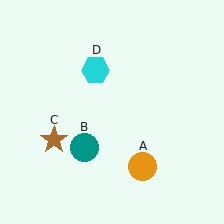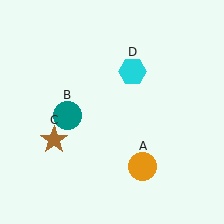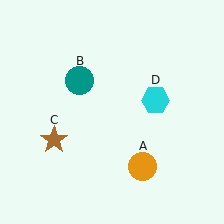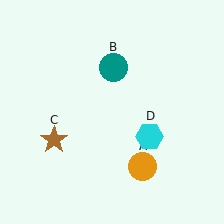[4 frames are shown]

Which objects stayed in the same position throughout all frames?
Orange circle (object A) and brown star (object C) remained stationary.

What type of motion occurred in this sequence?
The teal circle (object B), cyan hexagon (object D) rotated clockwise around the center of the scene.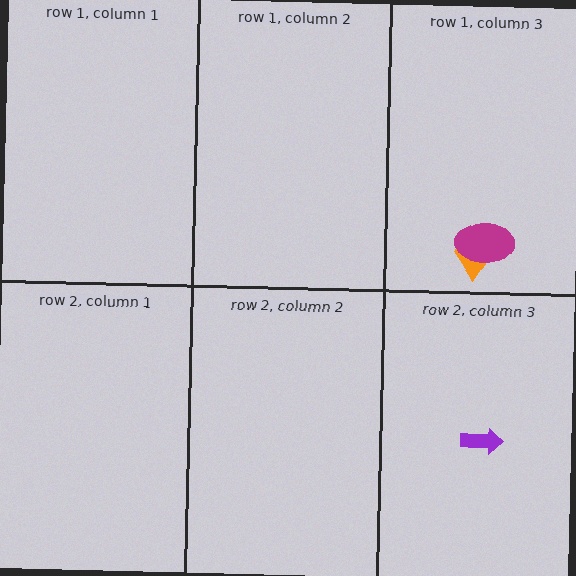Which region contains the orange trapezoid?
The row 1, column 3 region.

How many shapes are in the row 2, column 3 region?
1.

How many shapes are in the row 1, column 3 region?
2.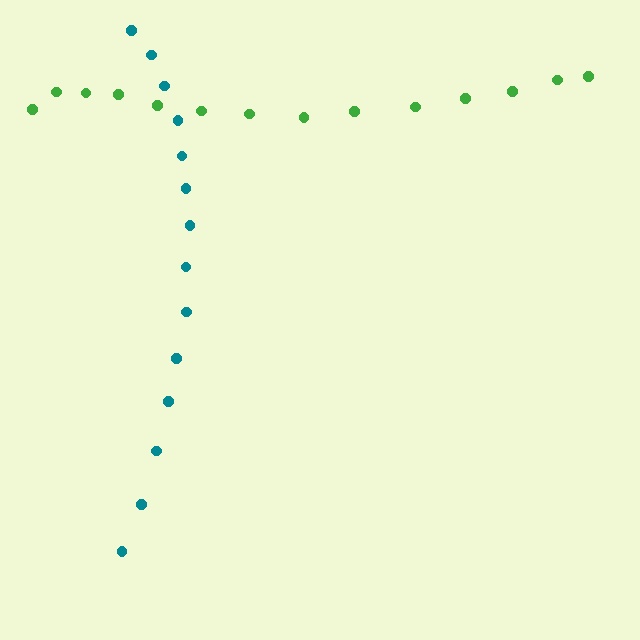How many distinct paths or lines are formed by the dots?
There are 2 distinct paths.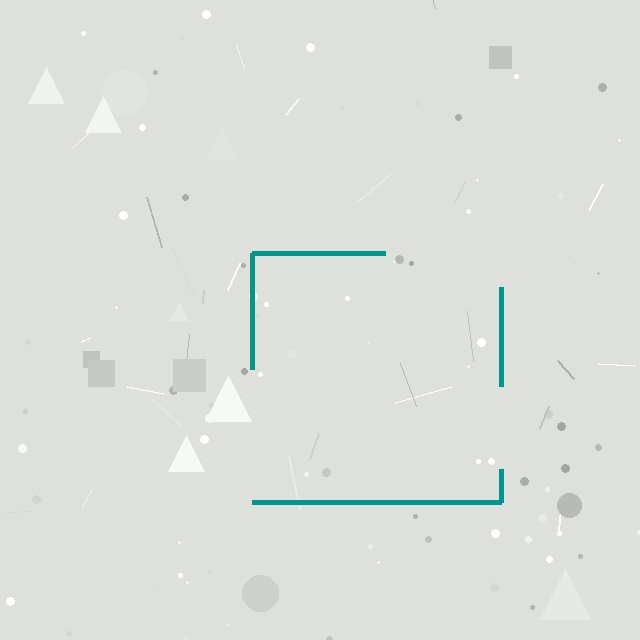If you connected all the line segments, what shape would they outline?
They would outline a square.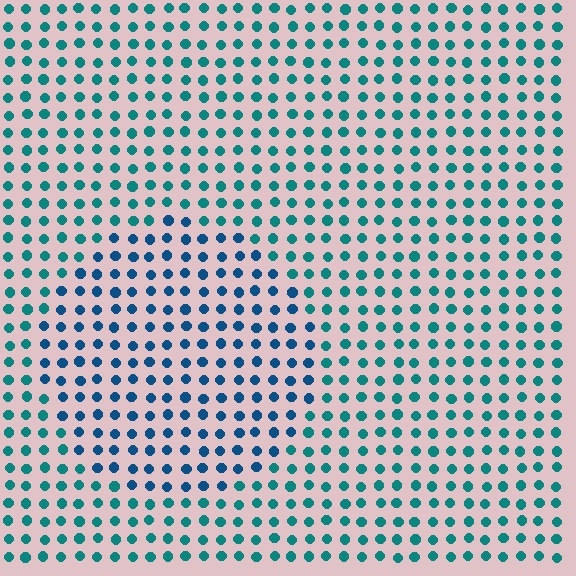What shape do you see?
I see a circle.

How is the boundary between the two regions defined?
The boundary is defined purely by a slight shift in hue (about 31 degrees). Spacing, size, and orientation are identical on both sides.